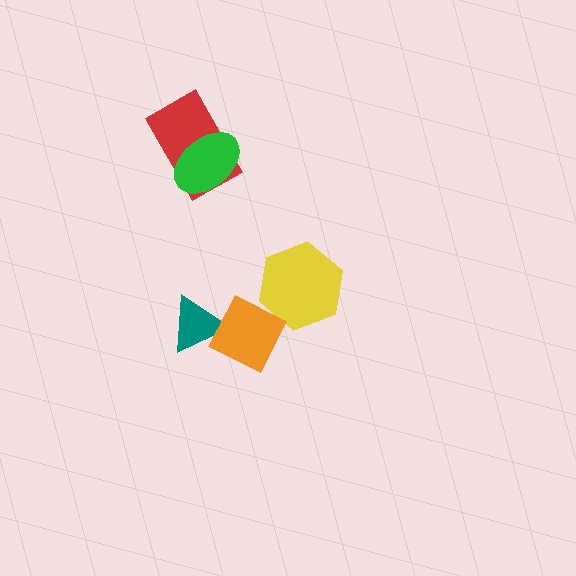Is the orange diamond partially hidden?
No, no other shape covers it.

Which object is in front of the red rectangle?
The green ellipse is in front of the red rectangle.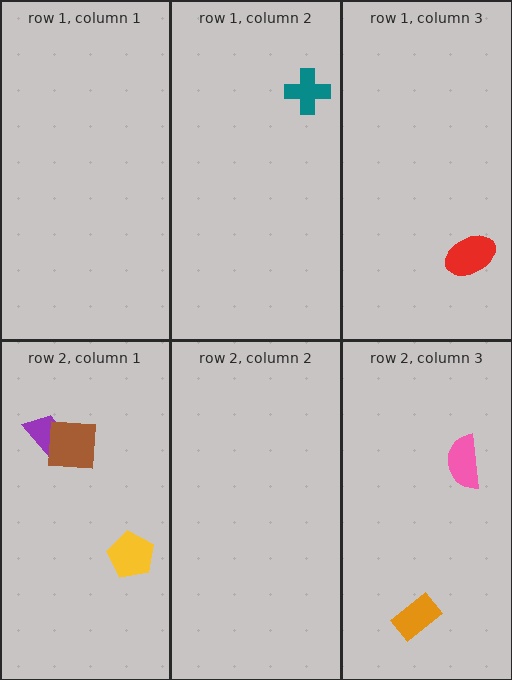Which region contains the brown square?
The row 2, column 1 region.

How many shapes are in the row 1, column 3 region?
1.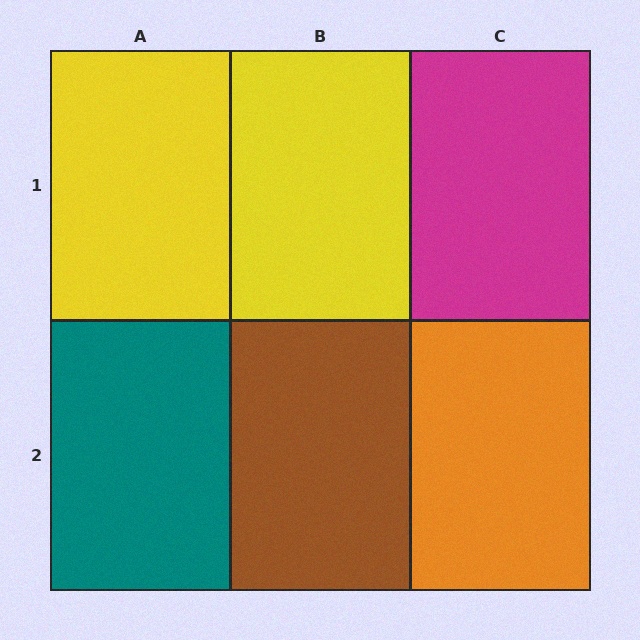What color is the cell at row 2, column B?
Brown.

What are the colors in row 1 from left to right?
Yellow, yellow, magenta.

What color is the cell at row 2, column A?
Teal.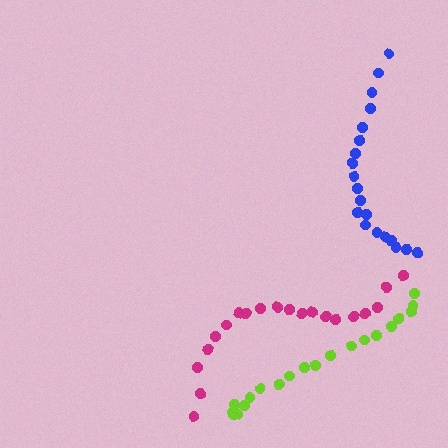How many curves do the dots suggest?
There are 3 distinct paths.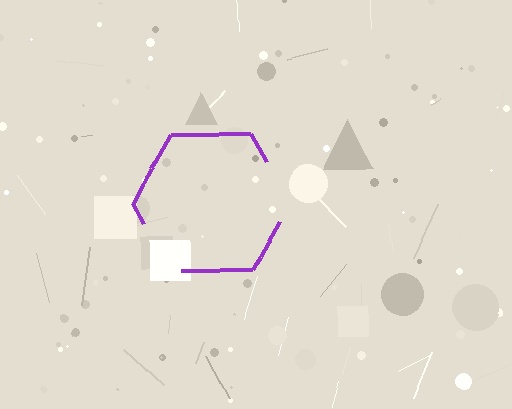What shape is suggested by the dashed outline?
The dashed outline suggests a hexagon.